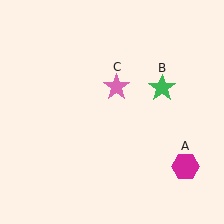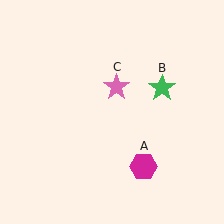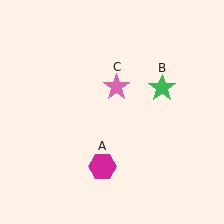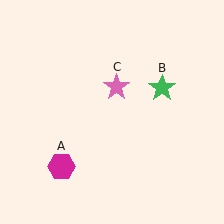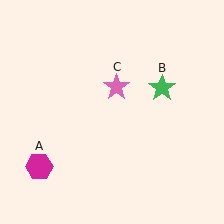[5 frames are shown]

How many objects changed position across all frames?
1 object changed position: magenta hexagon (object A).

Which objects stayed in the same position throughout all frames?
Green star (object B) and pink star (object C) remained stationary.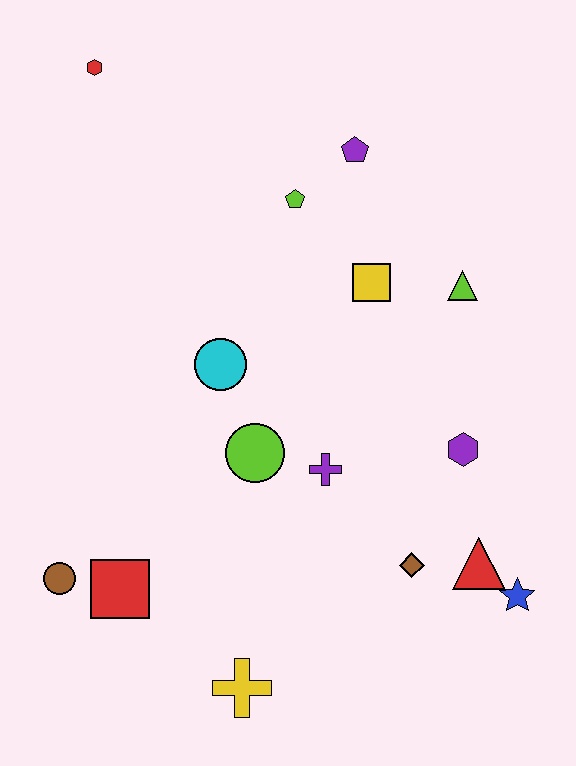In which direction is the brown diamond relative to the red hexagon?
The brown diamond is below the red hexagon.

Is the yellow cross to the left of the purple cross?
Yes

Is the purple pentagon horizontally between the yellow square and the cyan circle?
Yes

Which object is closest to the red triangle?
The blue star is closest to the red triangle.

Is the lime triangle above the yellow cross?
Yes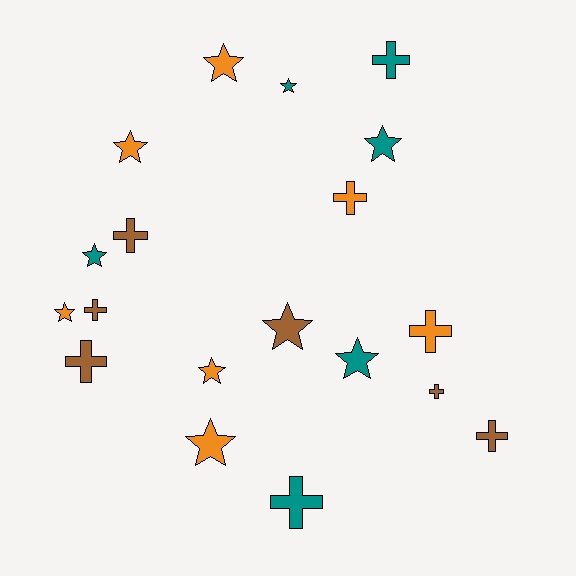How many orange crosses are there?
There are 2 orange crosses.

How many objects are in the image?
There are 19 objects.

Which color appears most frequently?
Orange, with 7 objects.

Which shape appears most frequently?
Star, with 10 objects.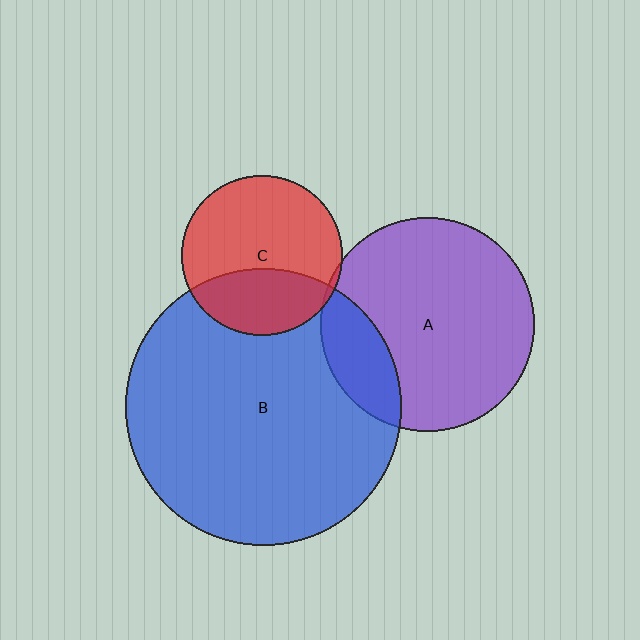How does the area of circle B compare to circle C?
Approximately 3.0 times.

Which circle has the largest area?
Circle B (blue).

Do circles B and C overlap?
Yes.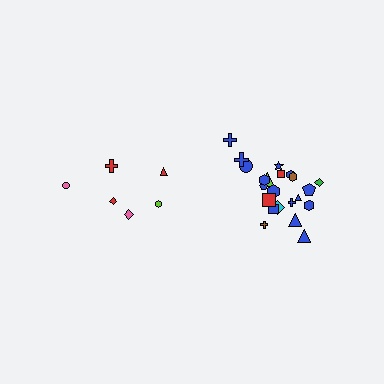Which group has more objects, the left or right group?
The right group.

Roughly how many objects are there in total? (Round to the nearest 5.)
Roughly 30 objects in total.